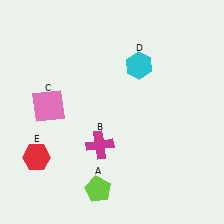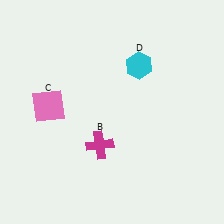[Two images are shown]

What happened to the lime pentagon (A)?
The lime pentagon (A) was removed in Image 2. It was in the bottom-left area of Image 1.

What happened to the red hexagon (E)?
The red hexagon (E) was removed in Image 2. It was in the bottom-left area of Image 1.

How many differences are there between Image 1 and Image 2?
There are 2 differences between the two images.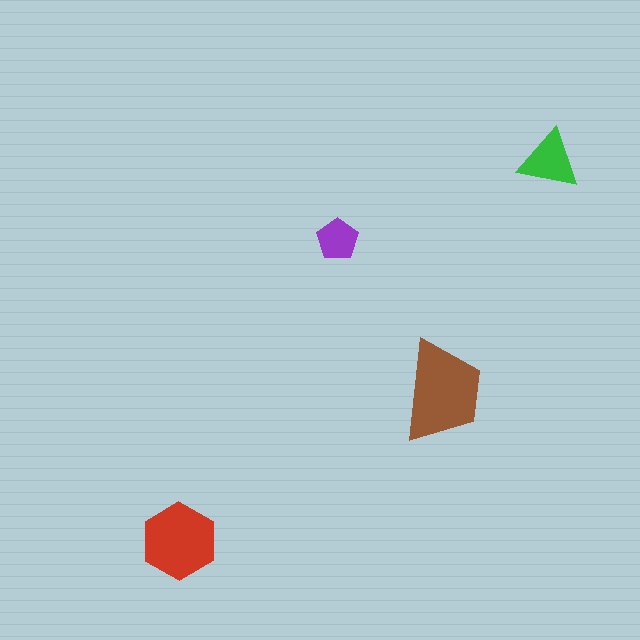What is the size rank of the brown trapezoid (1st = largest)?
1st.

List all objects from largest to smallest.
The brown trapezoid, the red hexagon, the green triangle, the purple pentagon.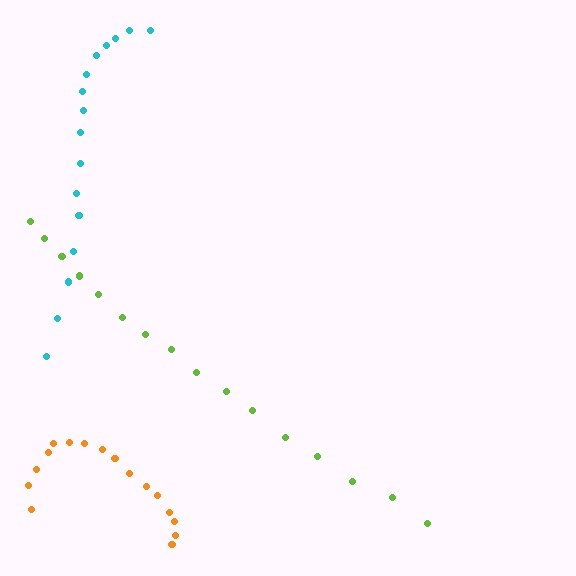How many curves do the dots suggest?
There are 3 distinct paths.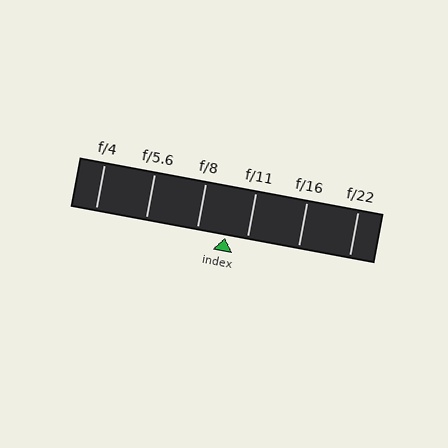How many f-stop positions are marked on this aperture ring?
There are 6 f-stop positions marked.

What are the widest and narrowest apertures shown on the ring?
The widest aperture shown is f/4 and the narrowest is f/22.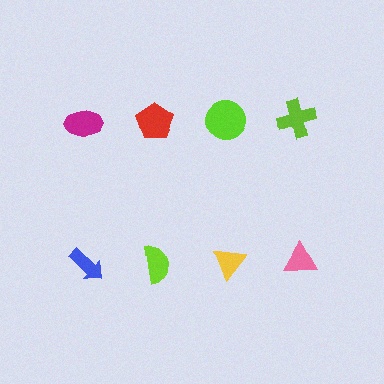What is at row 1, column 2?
A red pentagon.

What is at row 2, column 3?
A yellow triangle.